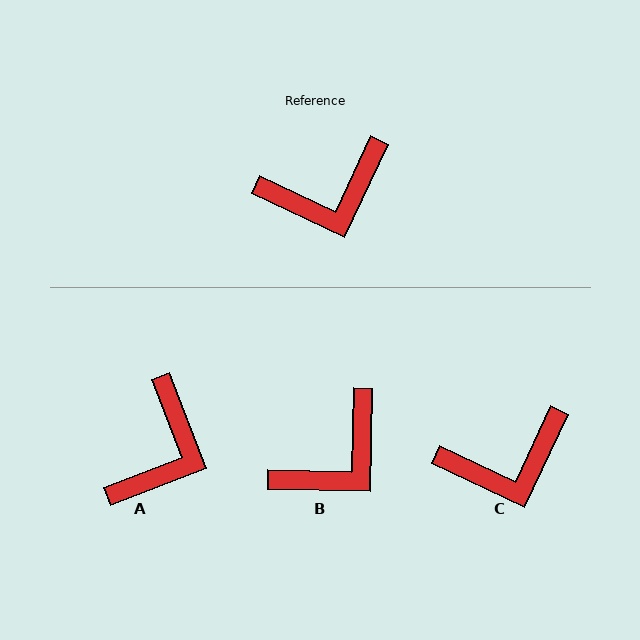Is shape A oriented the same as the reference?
No, it is off by about 46 degrees.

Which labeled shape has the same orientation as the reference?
C.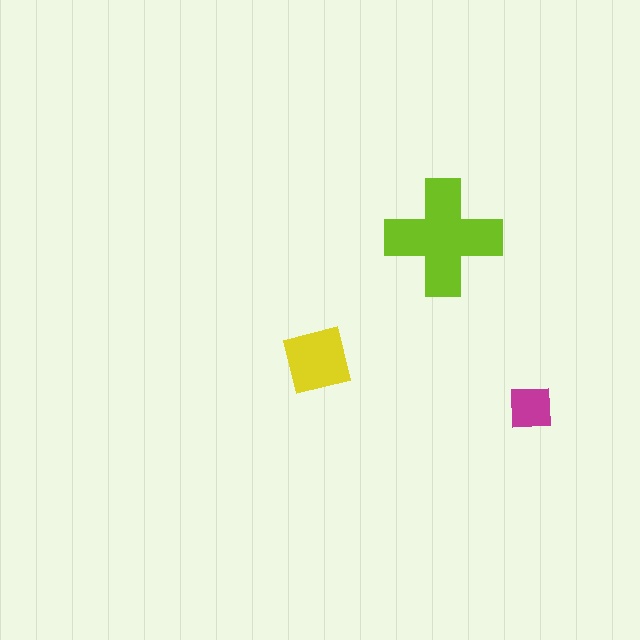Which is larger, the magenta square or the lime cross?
The lime cross.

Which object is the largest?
The lime cross.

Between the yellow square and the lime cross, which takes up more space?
The lime cross.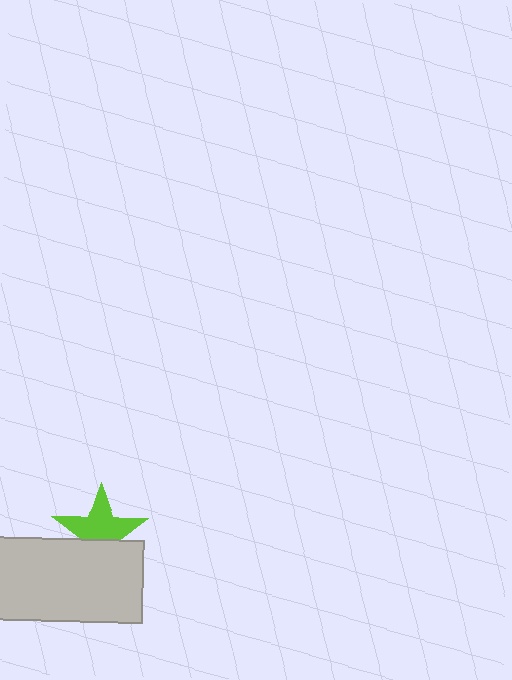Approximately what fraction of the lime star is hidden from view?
Roughly 37% of the lime star is hidden behind the light gray rectangle.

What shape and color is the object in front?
The object in front is a light gray rectangle.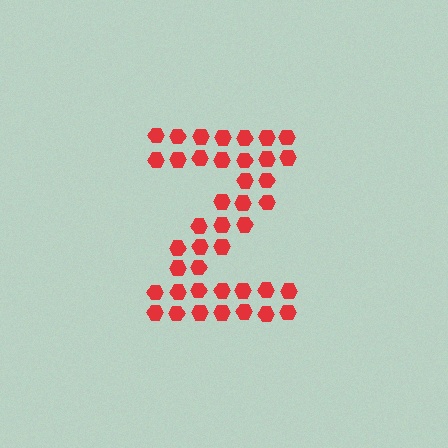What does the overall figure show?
The overall figure shows the letter Z.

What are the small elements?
The small elements are hexagons.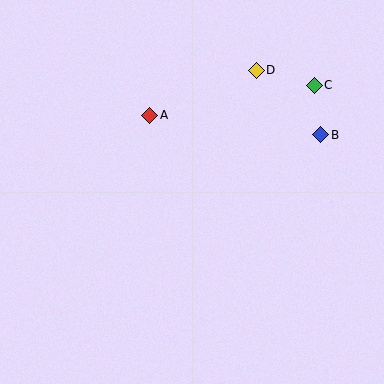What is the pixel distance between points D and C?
The distance between D and C is 60 pixels.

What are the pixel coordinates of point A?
Point A is at (150, 115).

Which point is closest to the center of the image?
Point A at (150, 115) is closest to the center.